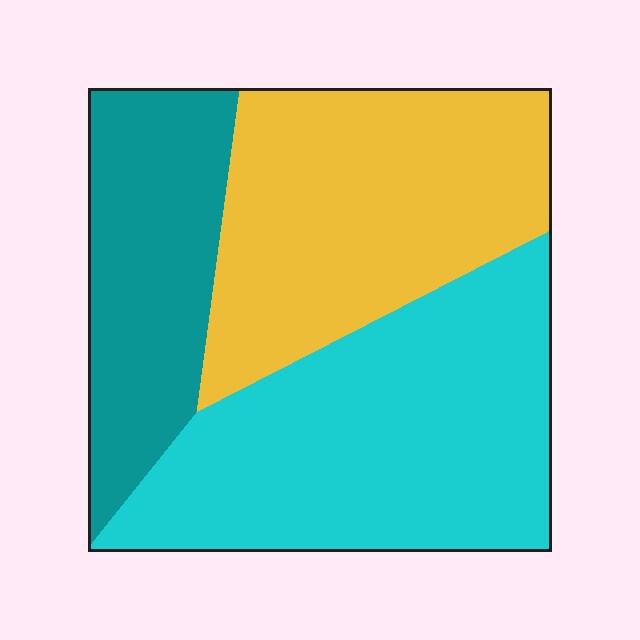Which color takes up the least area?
Teal, at roughly 25%.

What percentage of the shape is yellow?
Yellow takes up about one third (1/3) of the shape.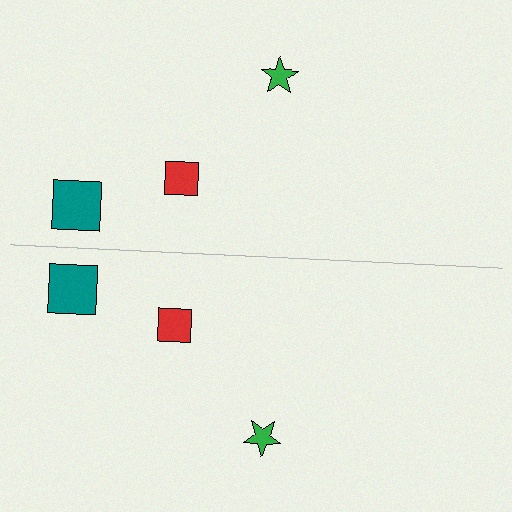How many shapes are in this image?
There are 6 shapes in this image.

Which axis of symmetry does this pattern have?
The pattern has a horizontal axis of symmetry running through the center of the image.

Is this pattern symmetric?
Yes, this pattern has bilateral (reflection) symmetry.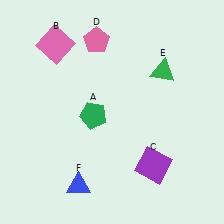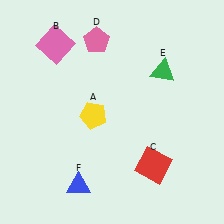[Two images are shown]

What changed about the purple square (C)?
In Image 1, C is purple. In Image 2, it changed to red.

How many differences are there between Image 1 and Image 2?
There are 2 differences between the two images.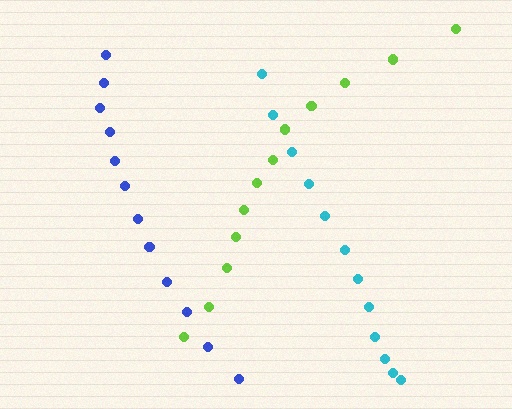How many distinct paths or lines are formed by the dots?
There are 3 distinct paths.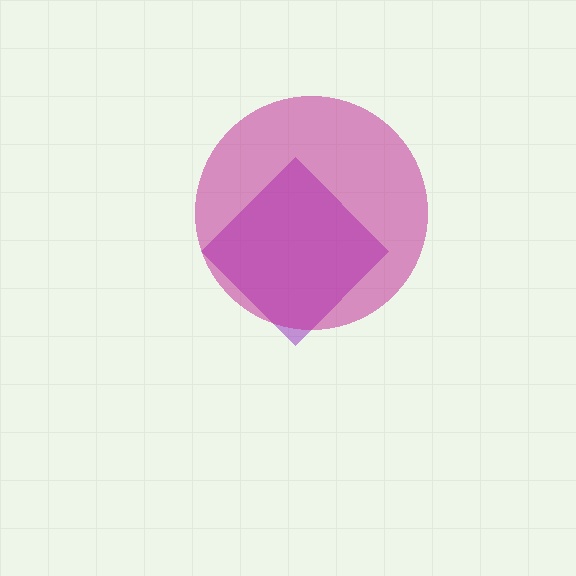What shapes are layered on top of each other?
The layered shapes are: a purple diamond, a magenta circle.